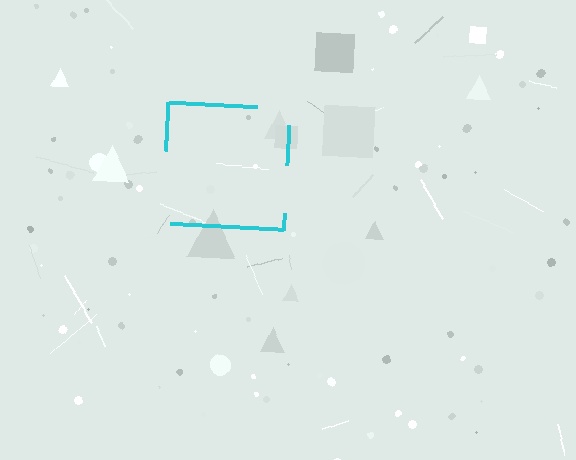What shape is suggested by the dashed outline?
The dashed outline suggests a square.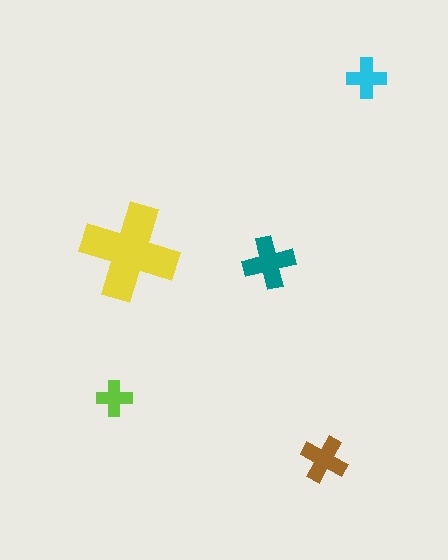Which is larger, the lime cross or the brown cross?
The brown one.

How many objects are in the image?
There are 5 objects in the image.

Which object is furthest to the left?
The lime cross is leftmost.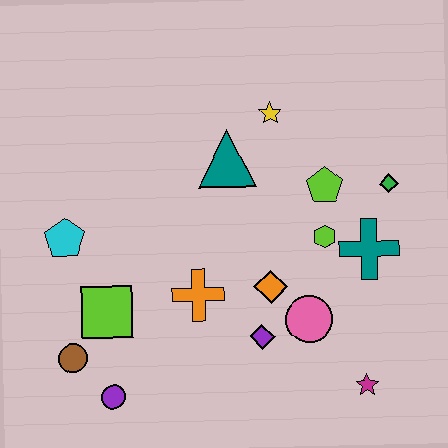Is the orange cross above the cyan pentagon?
No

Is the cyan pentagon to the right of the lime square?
No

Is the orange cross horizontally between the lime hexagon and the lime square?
Yes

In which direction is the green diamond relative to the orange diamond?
The green diamond is to the right of the orange diamond.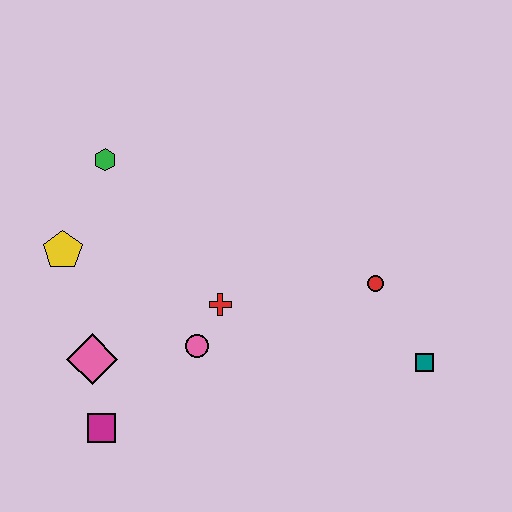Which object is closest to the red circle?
The teal square is closest to the red circle.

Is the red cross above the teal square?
Yes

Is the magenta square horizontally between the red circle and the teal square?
No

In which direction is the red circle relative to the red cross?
The red circle is to the right of the red cross.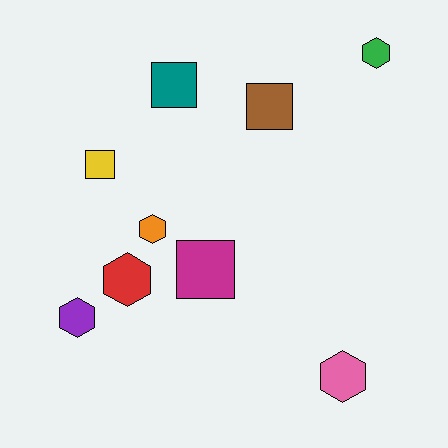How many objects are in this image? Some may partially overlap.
There are 9 objects.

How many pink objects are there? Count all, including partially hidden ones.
There is 1 pink object.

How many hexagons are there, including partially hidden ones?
There are 5 hexagons.